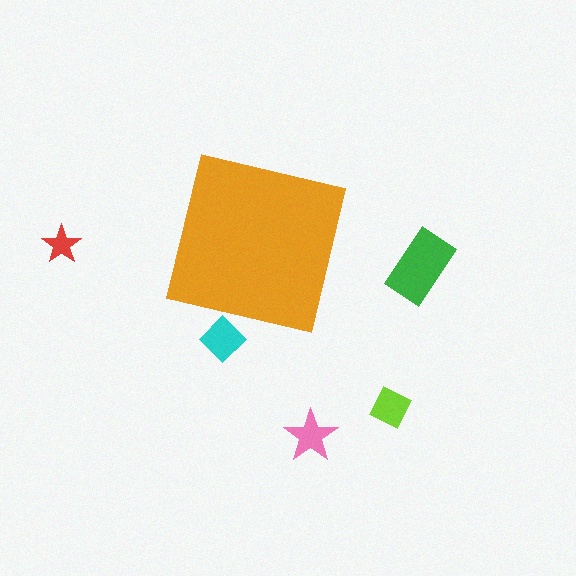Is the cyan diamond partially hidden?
Yes, the cyan diamond is partially hidden behind the orange square.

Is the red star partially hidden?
No, the red star is fully visible.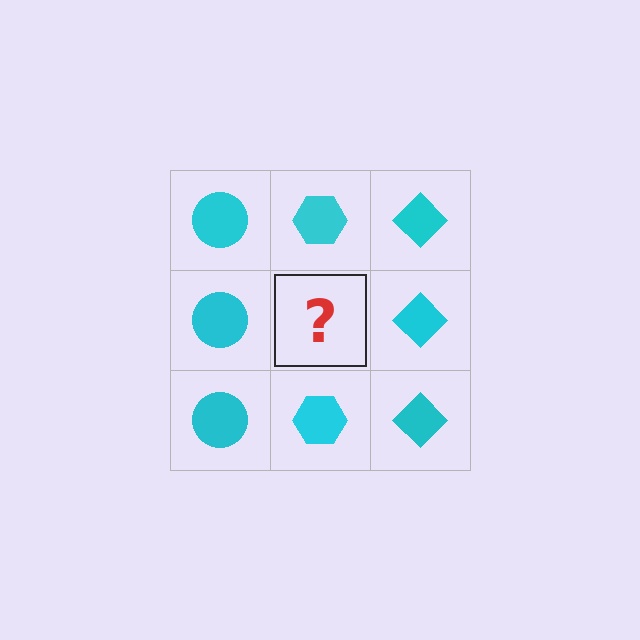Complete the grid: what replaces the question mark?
The question mark should be replaced with a cyan hexagon.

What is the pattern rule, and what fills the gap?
The rule is that each column has a consistent shape. The gap should be filled with a cyan hexagon.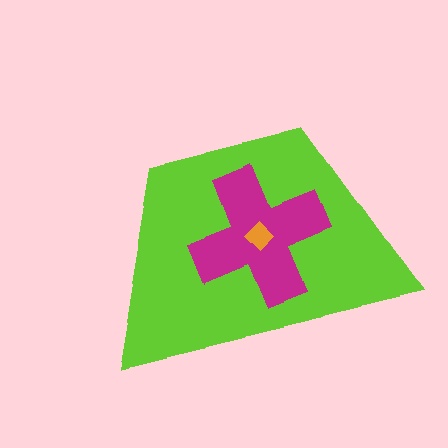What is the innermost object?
The orange diamond.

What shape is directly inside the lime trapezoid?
The magenta cross.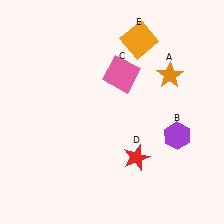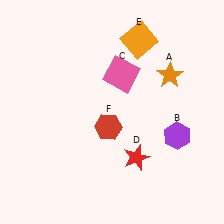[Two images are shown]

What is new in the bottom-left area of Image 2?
A red hexagon (F) was added in the bottom-left area of Image 2.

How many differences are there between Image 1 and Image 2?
There is 1 difference between the two images.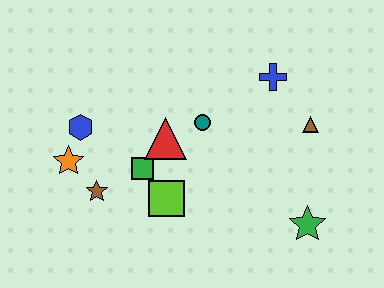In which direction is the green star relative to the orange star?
The green star is to the right of the orange star.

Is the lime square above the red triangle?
No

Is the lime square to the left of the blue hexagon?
No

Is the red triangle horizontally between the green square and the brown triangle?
Yes